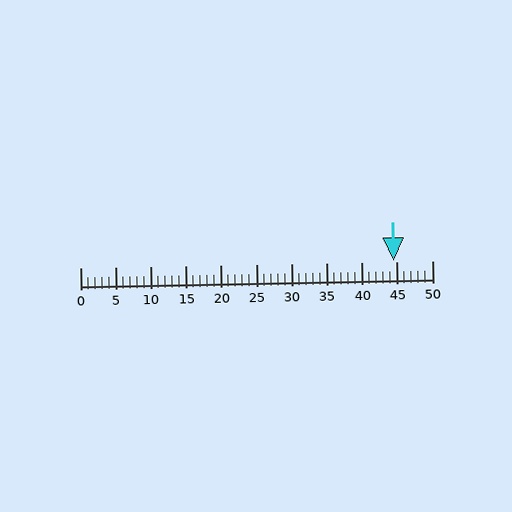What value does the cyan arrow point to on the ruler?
The cyan arrow points to approximately 44.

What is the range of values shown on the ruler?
The ruler shows values from 0 to 50.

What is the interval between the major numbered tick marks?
The major tick marks are spaced 5 units apart.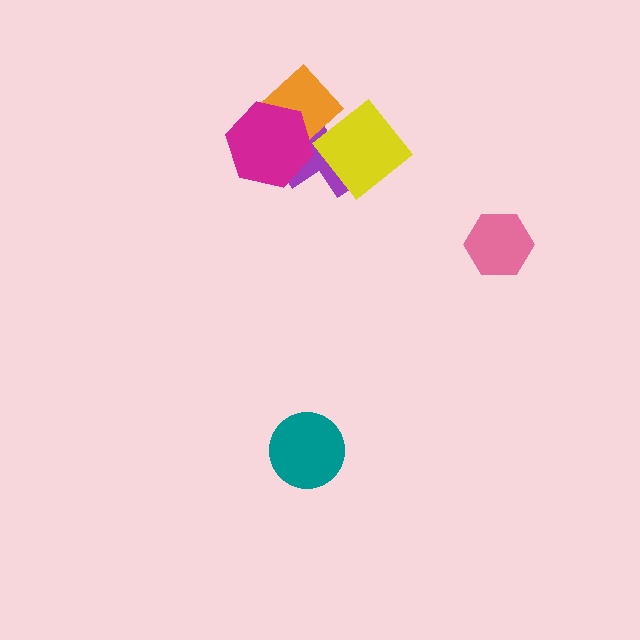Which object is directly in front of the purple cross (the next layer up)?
The yellow diamond is directly in front of the purple cross.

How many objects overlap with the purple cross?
3 objects overlap with the purple cross.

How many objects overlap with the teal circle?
0 objects overlap with the teal circle.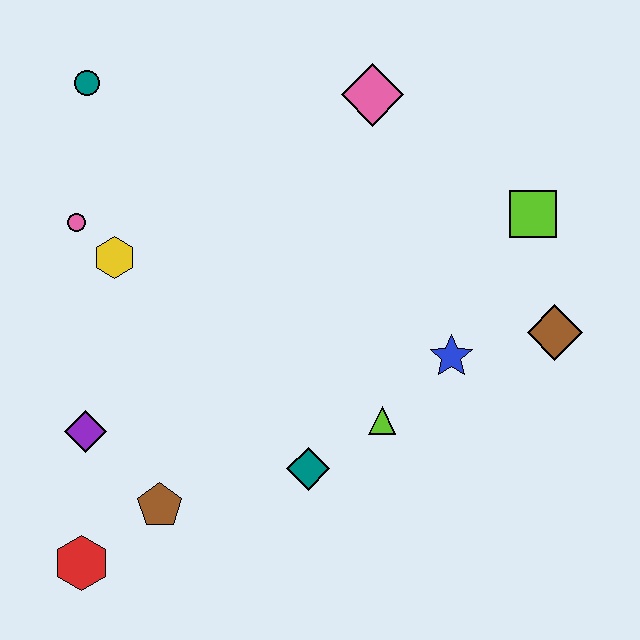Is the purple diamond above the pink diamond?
No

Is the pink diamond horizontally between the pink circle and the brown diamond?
Yes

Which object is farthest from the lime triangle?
The teal circle is farthest from the lime triangle.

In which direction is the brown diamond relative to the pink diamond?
The brown diamond is below the pink diamond.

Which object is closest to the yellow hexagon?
The pink circle is closest to the yellow hexagon.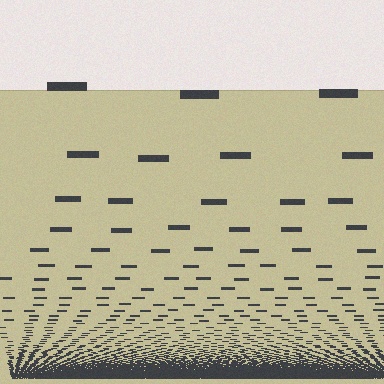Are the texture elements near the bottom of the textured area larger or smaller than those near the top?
Smaller. The gradient is inverted — elements near the bottom are smaller and denser.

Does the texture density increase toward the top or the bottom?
Density increases toward the bottom.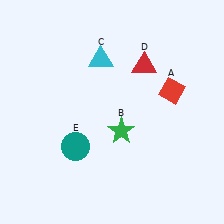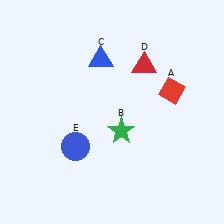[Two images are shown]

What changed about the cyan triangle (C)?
In Image 1, C is cyan. In Image 2, it changed to blue.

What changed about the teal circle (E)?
In Image 1, E is teal. In Image 2, it changed to blue.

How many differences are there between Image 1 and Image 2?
There are 2 differences between the two images.